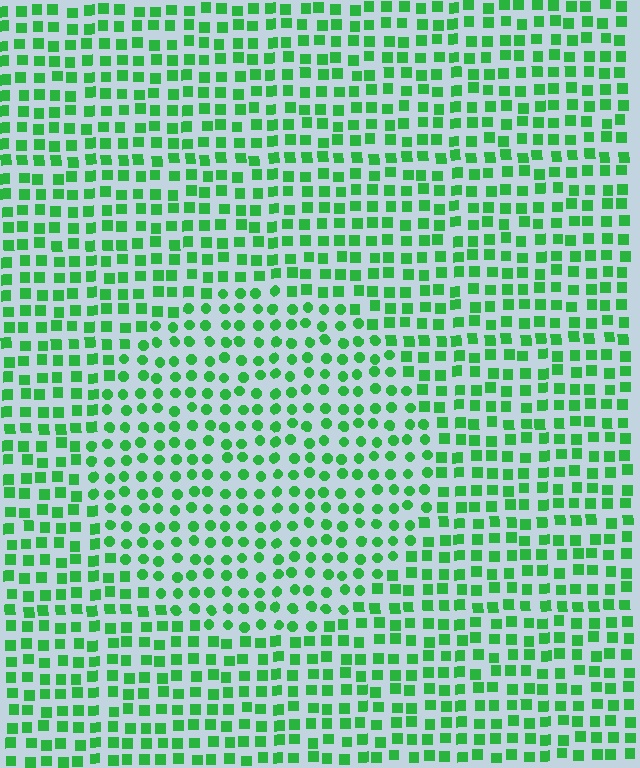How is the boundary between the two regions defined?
The boundary is defined by a change in element shape: circles inside vs. squares outside. All elements share the same color and spacing.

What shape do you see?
I see a circle.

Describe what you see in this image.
The image is filled with small green elements arranged in a uniform grid. A circle-shaped region contains circles, while the surrounding area contains squares. The boundary is defined purely by the change in element shape.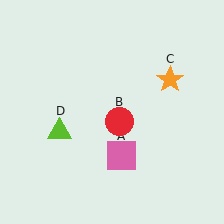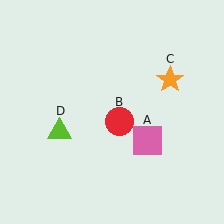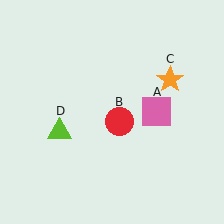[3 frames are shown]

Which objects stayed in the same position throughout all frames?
Red circle (object B) and orange star (object C) and lime triangle (object D) remained stationary.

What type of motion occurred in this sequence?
The pink square (object A) rotated counterclockwise around the center of the scene.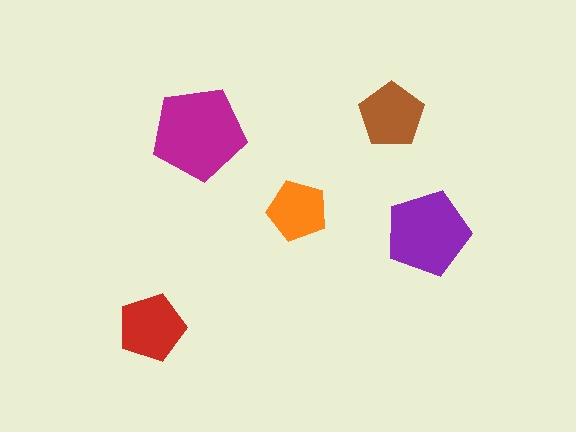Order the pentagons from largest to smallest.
the magenta one, the purple one, the red one, the brown one, the orange one.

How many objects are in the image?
There are 5 objects in the image.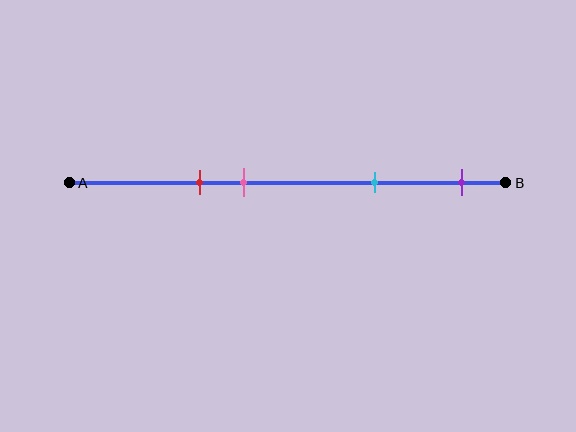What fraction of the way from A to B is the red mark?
The red mark is approximately 30% (0.3) of the way from A to B.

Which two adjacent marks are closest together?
The red and pink marks are the closest adjacent pair.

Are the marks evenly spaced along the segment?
No, the marks are not evenly spaced.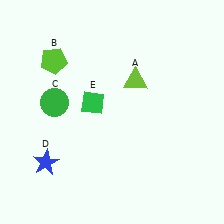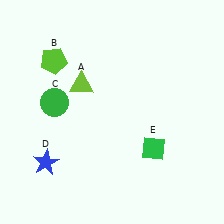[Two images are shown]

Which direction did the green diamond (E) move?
The green diamond (E) moved right.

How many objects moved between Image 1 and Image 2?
2 objects moved between the two images.